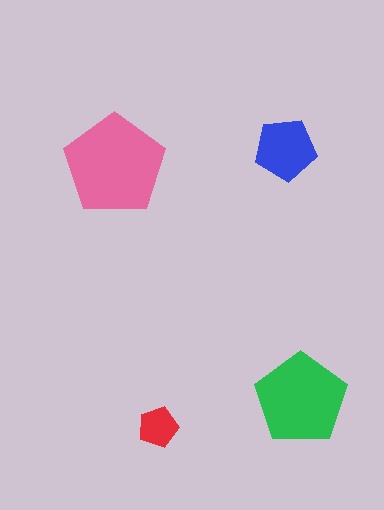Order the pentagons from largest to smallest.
the pink one, the green one, the blue one, the red one.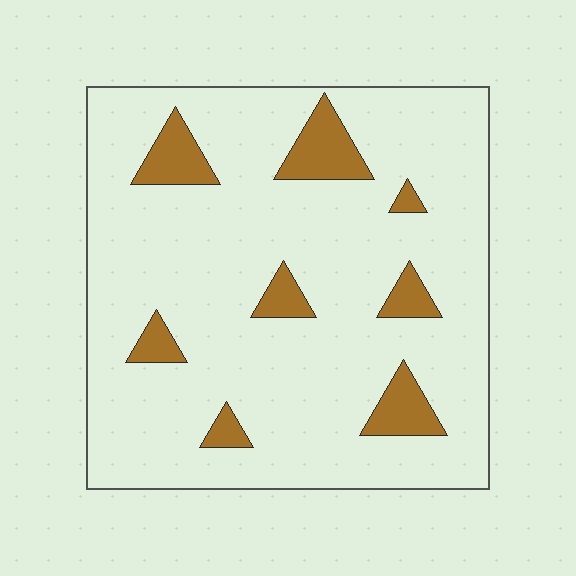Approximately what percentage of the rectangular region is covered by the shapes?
Approximately 10%.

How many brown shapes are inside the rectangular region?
8.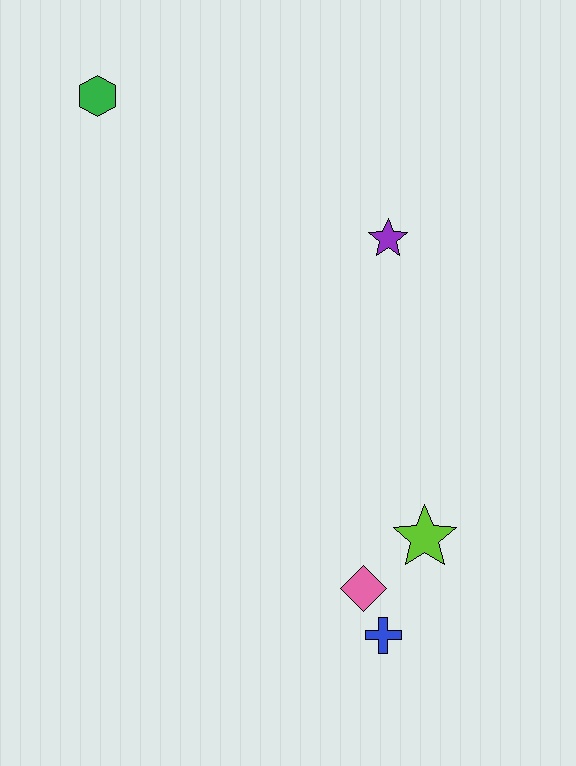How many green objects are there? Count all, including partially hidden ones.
There is 1 green object.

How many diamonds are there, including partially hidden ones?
There is 1 diamond.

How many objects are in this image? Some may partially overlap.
There are 5 objects.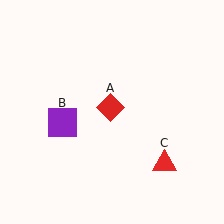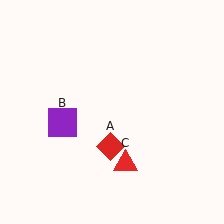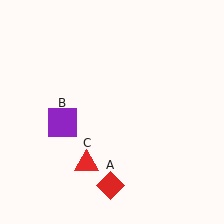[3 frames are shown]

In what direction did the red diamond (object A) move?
The red diamond (object A) moved down.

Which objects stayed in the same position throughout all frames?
Purple square (object B) remained stationary.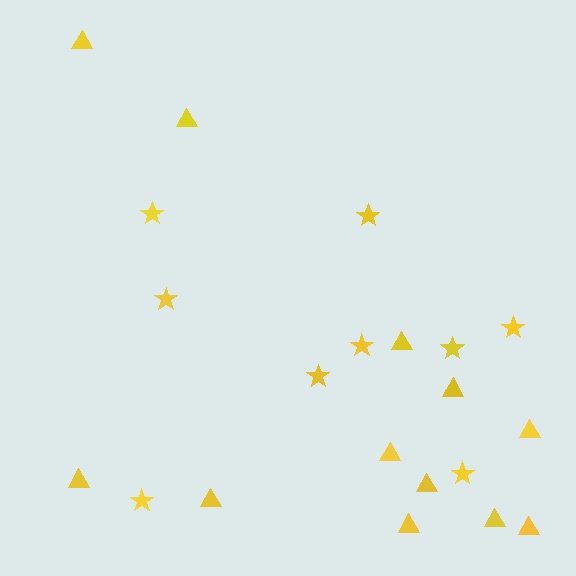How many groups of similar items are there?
There are 2 groups: one group of stars (9) and one group of triangles (12).